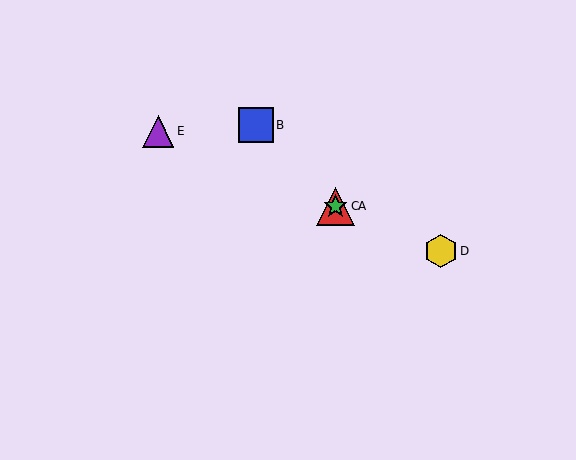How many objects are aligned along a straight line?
4 objects (A, C, D, E) are aligned along a straight line.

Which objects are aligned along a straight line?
Objects A, C, D, E are aligned along a straight line.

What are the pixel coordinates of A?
Object A is at (336, 206).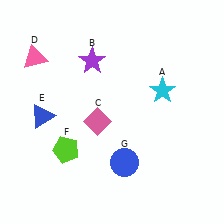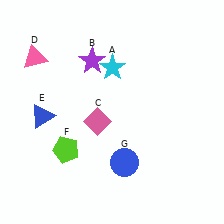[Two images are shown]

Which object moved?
The cyan star (A) moved left.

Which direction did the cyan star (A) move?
The cyan star (A) moved left.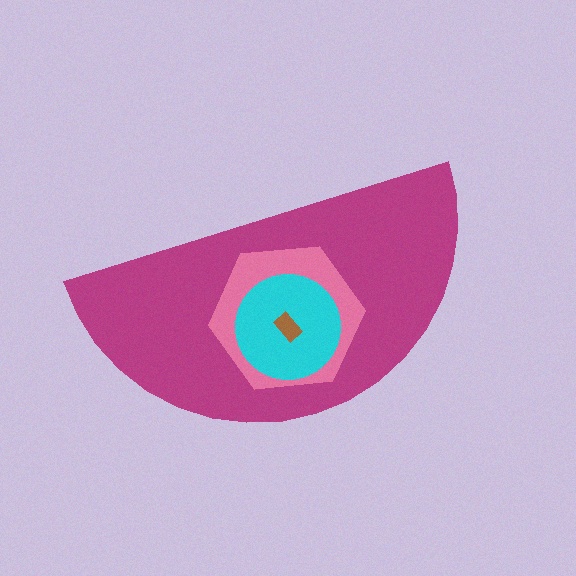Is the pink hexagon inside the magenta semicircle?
Yes.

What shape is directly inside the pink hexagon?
The cyan circle.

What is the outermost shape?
The magenta semicircle.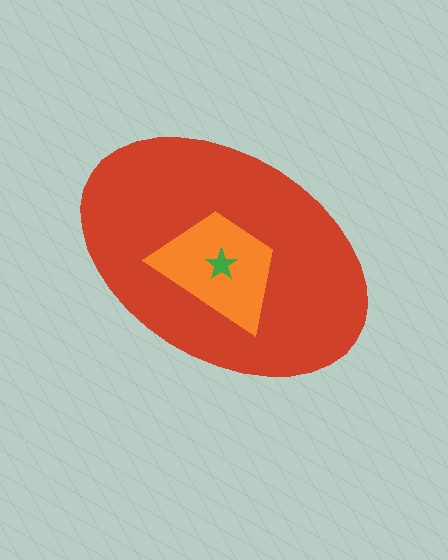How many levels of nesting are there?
3.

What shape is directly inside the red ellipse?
The orange trapezoid.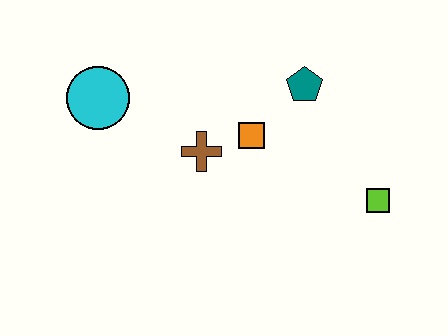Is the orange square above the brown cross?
Yes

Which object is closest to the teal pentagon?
The orange square is closest to the teal pentagon.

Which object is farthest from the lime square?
The cyan circle is farthest from the lime square.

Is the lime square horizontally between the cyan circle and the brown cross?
No